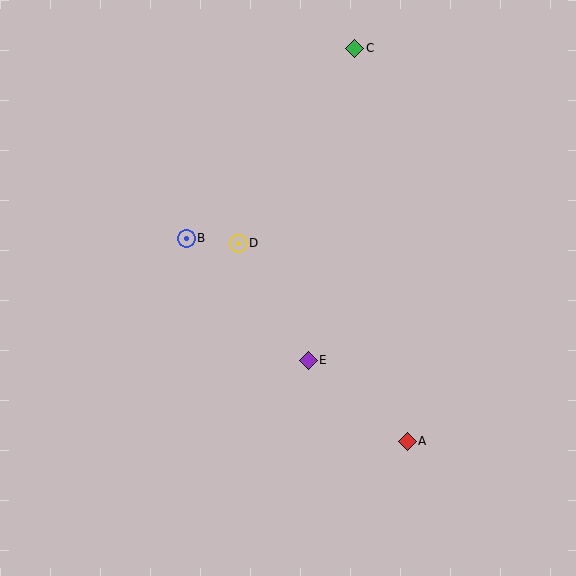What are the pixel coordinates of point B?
Point B is at (186, 238).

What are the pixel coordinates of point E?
Point E is at (308, 360).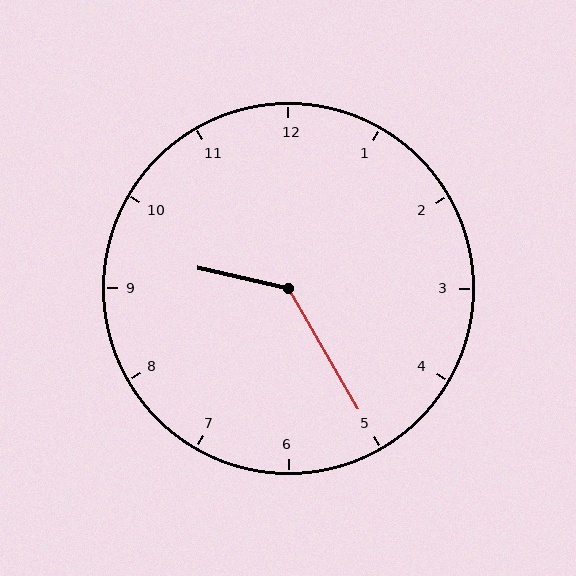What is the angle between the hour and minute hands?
Approximately 132 degrees.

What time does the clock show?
9:25.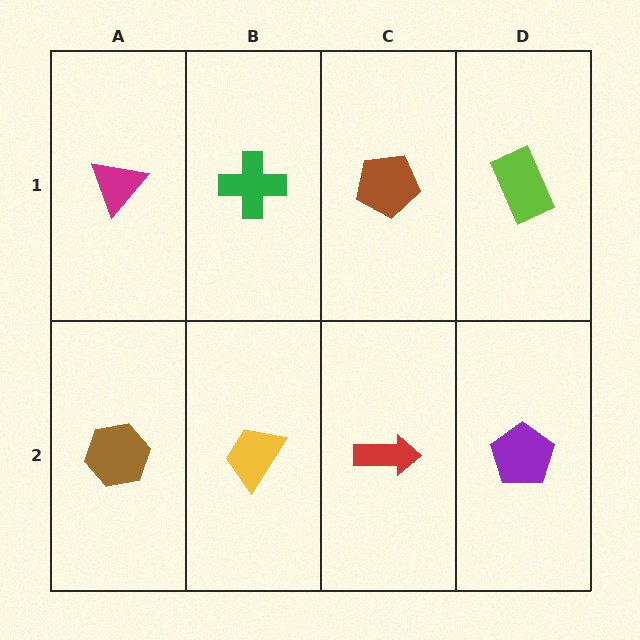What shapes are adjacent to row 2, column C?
A brown pentagon (row 1, column C), a yellow trapezoid (row 2, column B), a purple pentagon (row 2, column D).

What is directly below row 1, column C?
A red arrow.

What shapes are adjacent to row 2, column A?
A magenta triangle (row 1, column A), a yellow trapezoid (row 2, column B).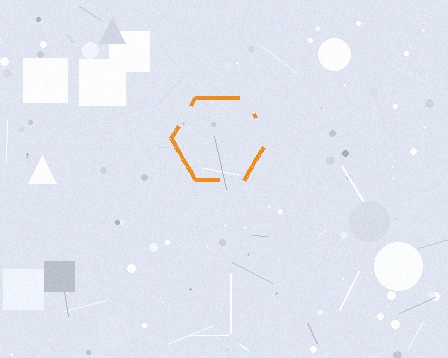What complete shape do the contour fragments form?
The contour fragments form a hexagon.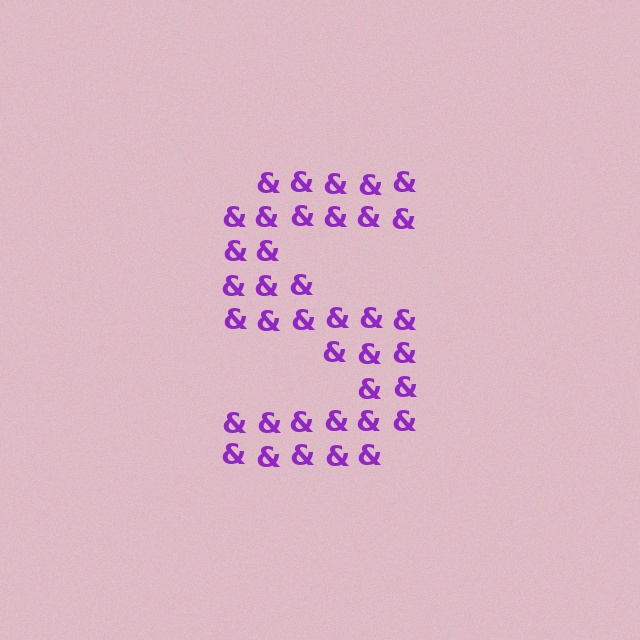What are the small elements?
The small elements are ampersands.